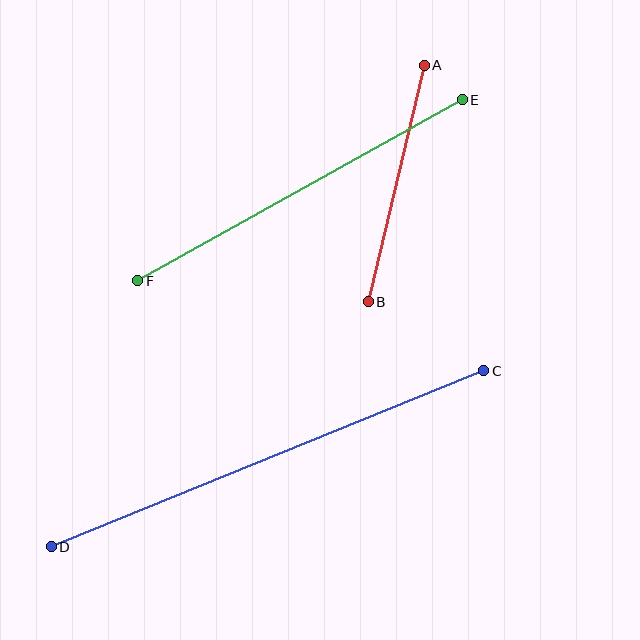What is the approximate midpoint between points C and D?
The midpoint is at approximately (268, 459) pixels.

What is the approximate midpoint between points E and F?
The midpoint is at approximately (300, 190) pixels.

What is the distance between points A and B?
The distance is approximately 243 pixels.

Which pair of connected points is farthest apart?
Points C and D are farthest apart.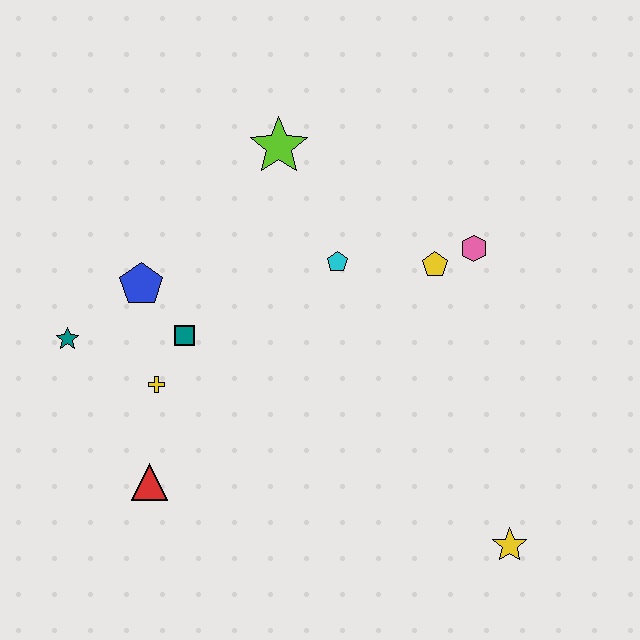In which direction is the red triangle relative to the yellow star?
The red triangle is to the left of the yellow star.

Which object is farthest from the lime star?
The yellow star is farthest from the lime star.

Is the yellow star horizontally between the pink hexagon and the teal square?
No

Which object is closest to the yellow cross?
The teal square is closest to the yellow cross.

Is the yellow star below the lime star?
Yes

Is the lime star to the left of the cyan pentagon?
Yes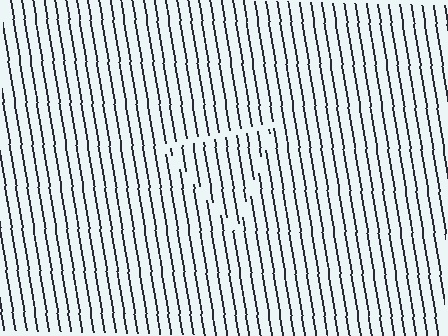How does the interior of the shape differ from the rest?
The interior of the shape contains the same grating, shifted by half a period — the contour is defined by the phase discontinuity where line-ends from the inner and outer gratings abut.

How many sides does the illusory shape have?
3 sides — the line-ends trace a triangle.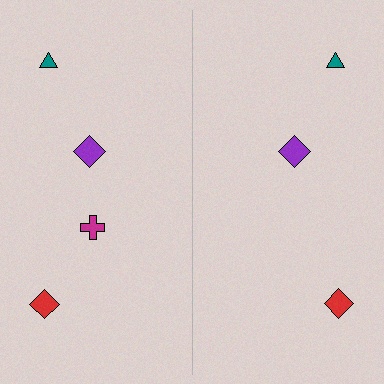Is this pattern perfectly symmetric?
No, the pattern is not perfectly symmetric. A magenta cross is missing from the right side.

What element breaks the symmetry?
A magenta cross is missing from the right side.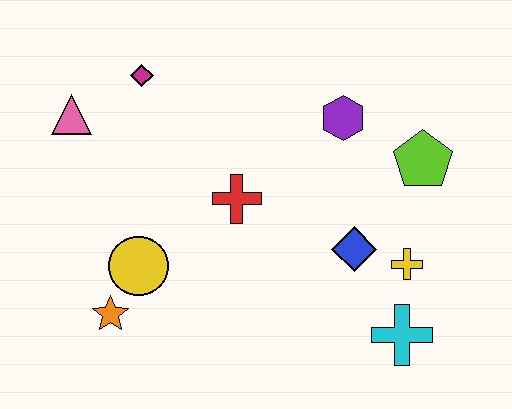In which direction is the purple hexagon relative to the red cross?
The purple hexagon is to the right of the red cross.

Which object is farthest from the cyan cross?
The pink triangle is farthest from the cyan cross.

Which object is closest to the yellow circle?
The orange star is closest to the yellow circle.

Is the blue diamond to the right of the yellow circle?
Yes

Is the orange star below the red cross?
Yes